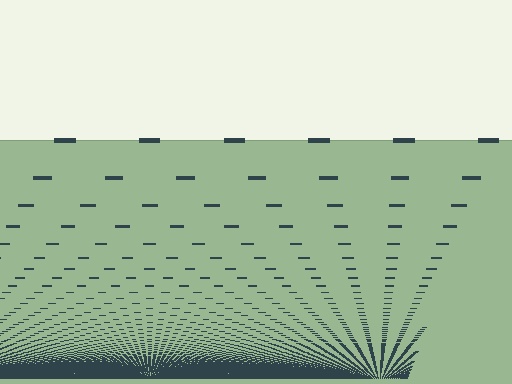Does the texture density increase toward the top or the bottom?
Density increases toward the bottom.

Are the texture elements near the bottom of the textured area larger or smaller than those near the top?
Smaller. The gradient is inverted — elements near the bottom are smaller and denser.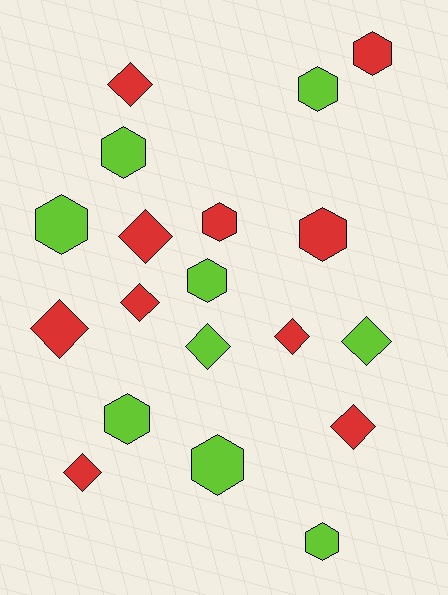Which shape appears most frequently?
Hexagon, with 10 objects.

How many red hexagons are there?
There are 3 red hexagons.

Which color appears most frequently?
Red, with 10 objects.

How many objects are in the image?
There are 19 objects.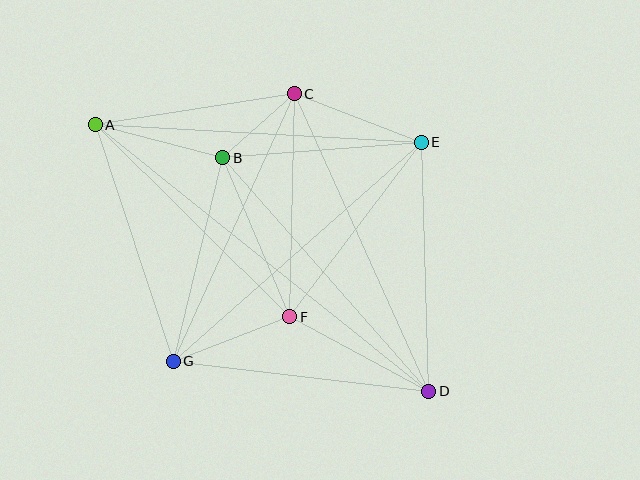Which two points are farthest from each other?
Points A and D are farthest from each other.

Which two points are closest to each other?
Points B and C are closest to each other.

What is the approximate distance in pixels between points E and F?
The distance between E and F is approximately 219 pixels.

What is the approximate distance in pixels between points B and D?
The distance between B and D is approximately 312 pixels.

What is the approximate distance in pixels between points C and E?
The distance between C and E is approximately 136 pixels.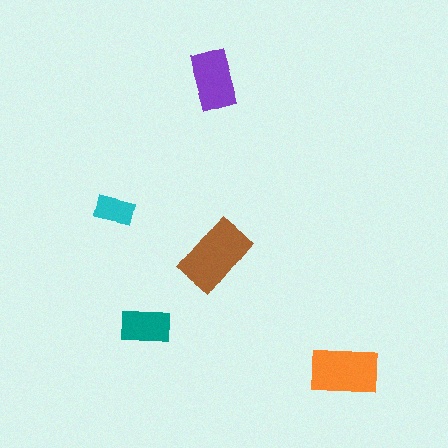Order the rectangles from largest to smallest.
the brown one, the orange one, the purple one, the teal one, the cyan one.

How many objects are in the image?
There are 5 objects in the image.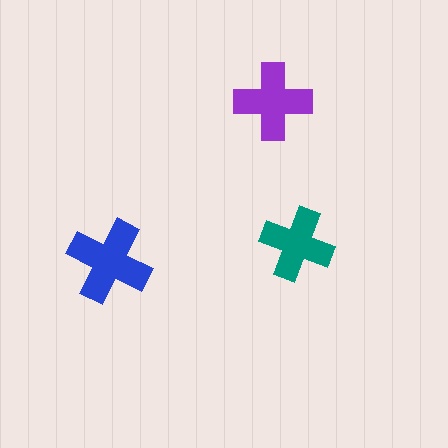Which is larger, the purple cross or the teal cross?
The purple one.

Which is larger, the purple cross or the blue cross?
The blue one.